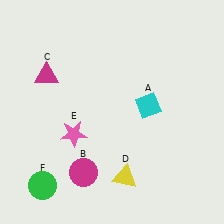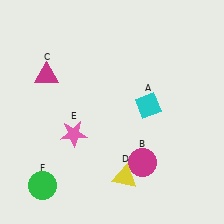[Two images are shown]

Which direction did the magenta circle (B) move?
The magenta circle (B) moved right.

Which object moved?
The magenta circle (B) moved right.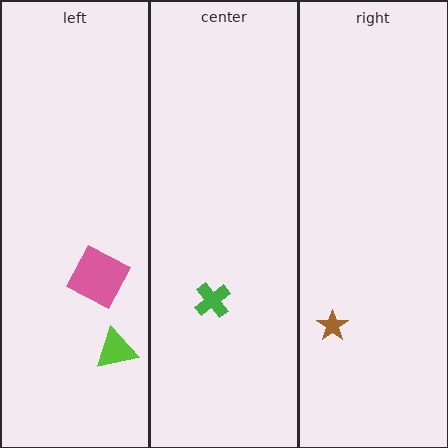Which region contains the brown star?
The right region.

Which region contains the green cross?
The center region.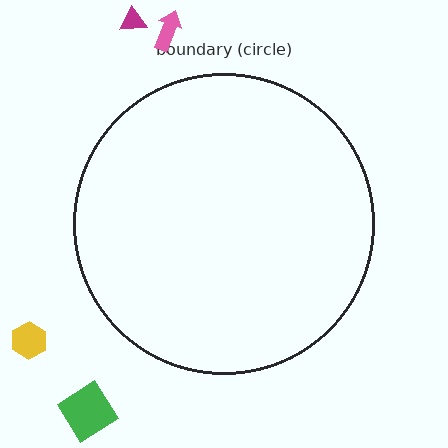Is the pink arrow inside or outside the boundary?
Outside.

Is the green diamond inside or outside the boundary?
Outside.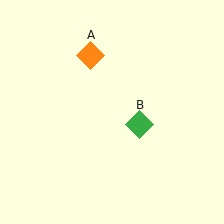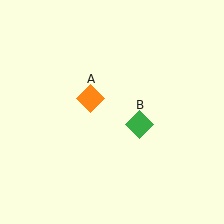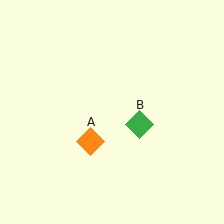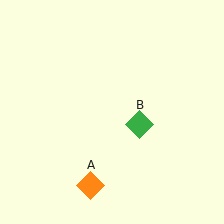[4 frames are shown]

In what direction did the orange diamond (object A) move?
The orange diamond (object A) moved down.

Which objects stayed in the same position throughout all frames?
Green diamond (object B) remained stationary.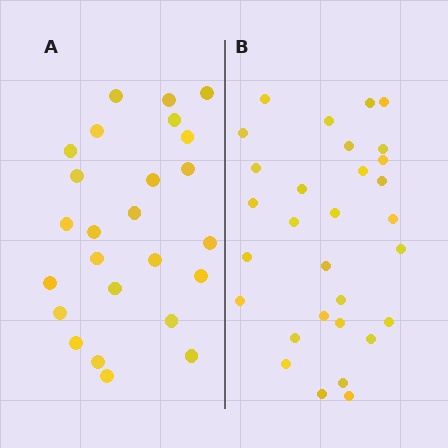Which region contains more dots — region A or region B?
Region B (the right region) has more dots.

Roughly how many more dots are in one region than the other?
Region B has about 5 more dots than region A.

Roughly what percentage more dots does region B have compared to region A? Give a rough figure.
About 20% more.